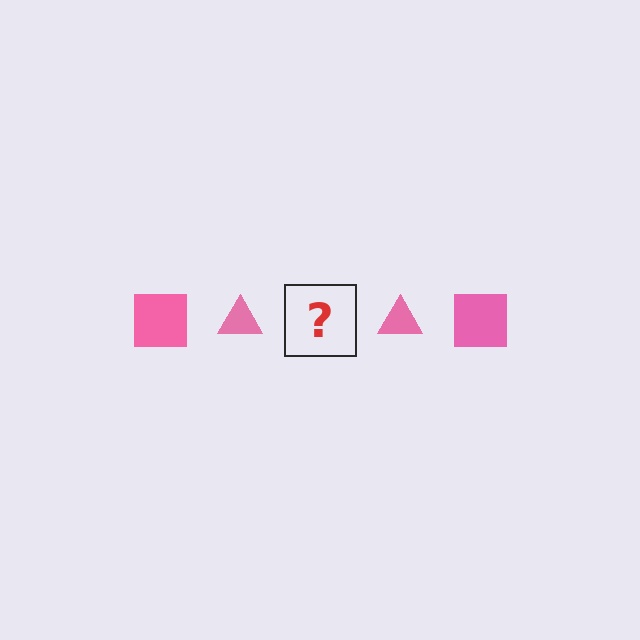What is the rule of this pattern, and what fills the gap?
The rule is that the pattern cycles through square, triangle shapes in pink. The gap should be filled with a pink square.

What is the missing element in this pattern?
The missing element is a pink square.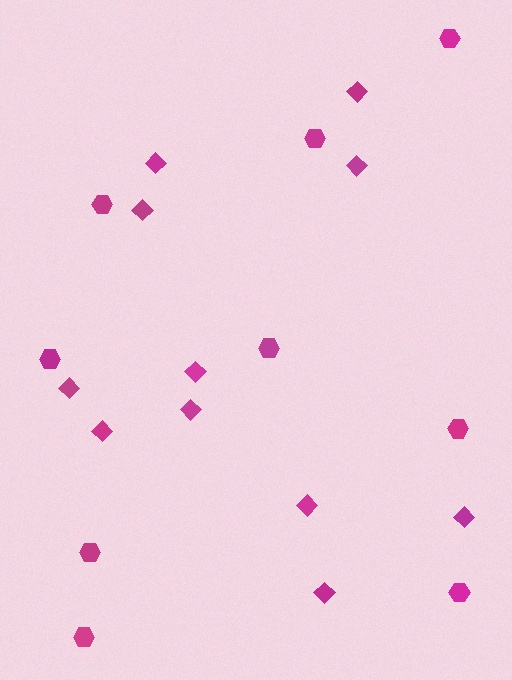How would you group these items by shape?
There are 2 groups: one group of hexagons (9) and one group of diamonds (11).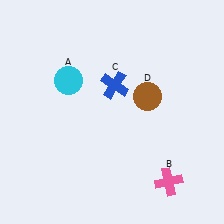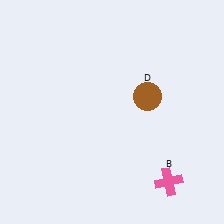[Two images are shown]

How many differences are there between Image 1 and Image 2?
There are 2 differences between the two images.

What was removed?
The blue cross (C), the cyan circle (A) were removed in Image 2.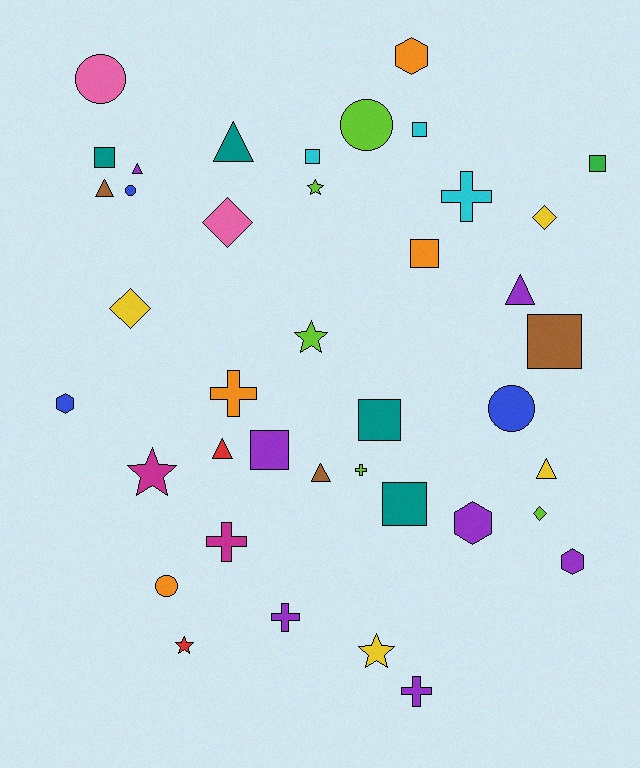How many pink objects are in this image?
There are 2 pink objects.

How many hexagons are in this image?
There are 4 hexagons.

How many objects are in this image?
There are 40 objects.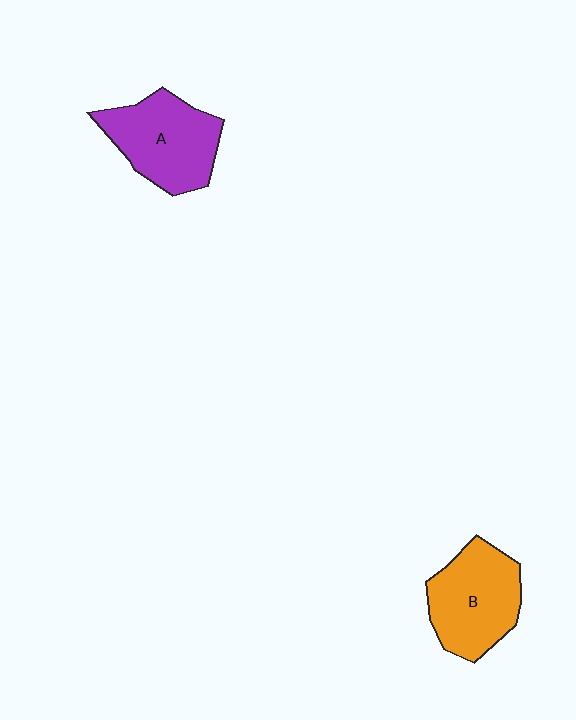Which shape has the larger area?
Shape A (purple).